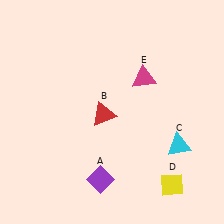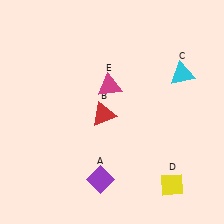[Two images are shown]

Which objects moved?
The objects that moved are: the cyan triangle (C), the magenta triangle (E).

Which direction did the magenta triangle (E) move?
The magenta triangle (E) moved left.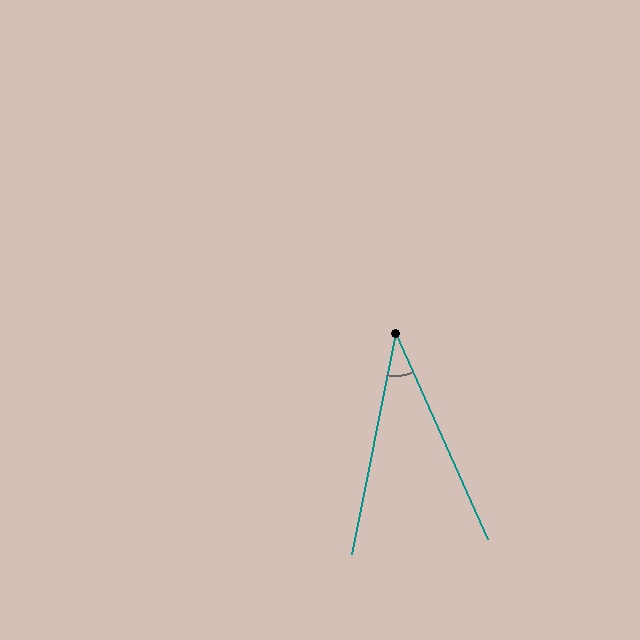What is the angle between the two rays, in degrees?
Approximately 35 degrees.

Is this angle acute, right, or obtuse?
It is acute.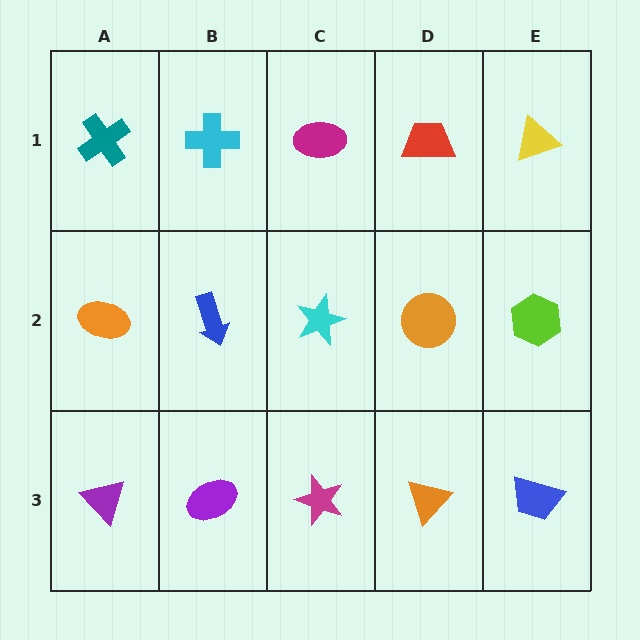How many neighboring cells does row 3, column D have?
3.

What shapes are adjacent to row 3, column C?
A cyan star (row 2, column C), a purple ellipse (row 3, column B), an orange triangle (row 3, column D).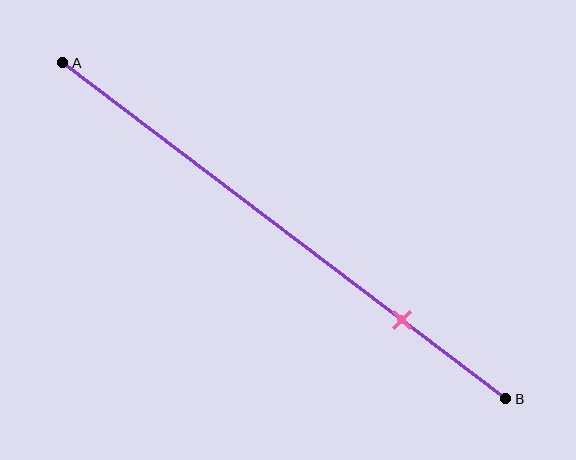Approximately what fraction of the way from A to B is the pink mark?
The pink mark is approximately 75% of the way from A to B.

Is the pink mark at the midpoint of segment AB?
No, the mark is at about 75% from A, not at the 50% midpoint.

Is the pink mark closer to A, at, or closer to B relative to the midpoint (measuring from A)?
The pink mark is closer to point B than the midpoint of segment AB.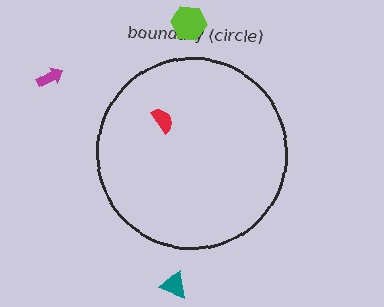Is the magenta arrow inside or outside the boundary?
Outside.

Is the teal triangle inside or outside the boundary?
Outside.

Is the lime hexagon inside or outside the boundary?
Outside.